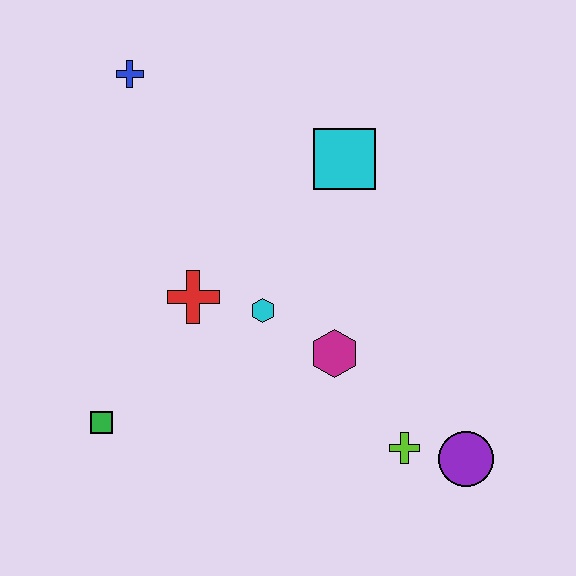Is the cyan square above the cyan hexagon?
Yes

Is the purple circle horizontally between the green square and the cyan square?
No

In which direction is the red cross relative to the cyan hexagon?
The red cross is to the left of the cyan hexagon.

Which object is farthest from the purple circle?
The blue cross is farthest from the purple circle.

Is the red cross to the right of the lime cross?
No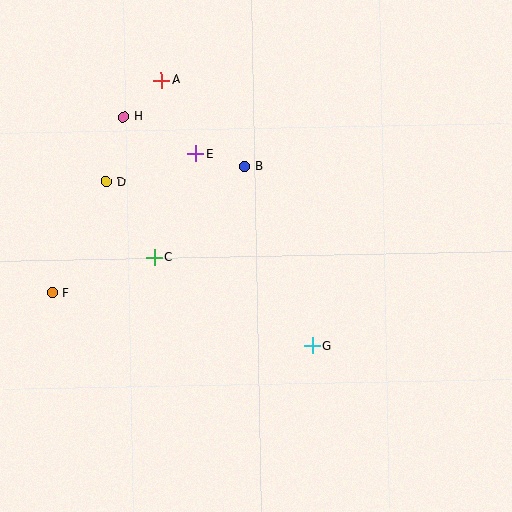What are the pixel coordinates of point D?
Point D is at (106, 181).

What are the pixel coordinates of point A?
Point A is at (161, 80).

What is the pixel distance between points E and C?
The distance between E and C is 111 pixels.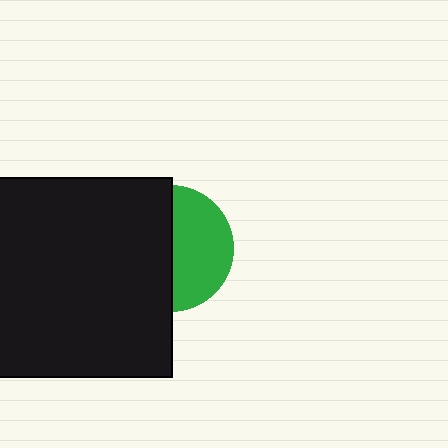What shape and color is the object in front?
The object in front is a black rectangle.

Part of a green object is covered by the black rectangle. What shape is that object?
It is a circle.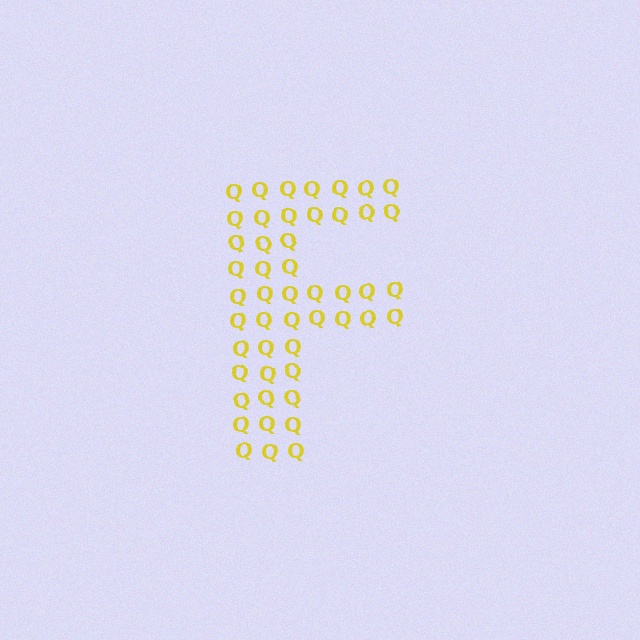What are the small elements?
The small elements are letter Q's.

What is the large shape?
The large shape is the letter F.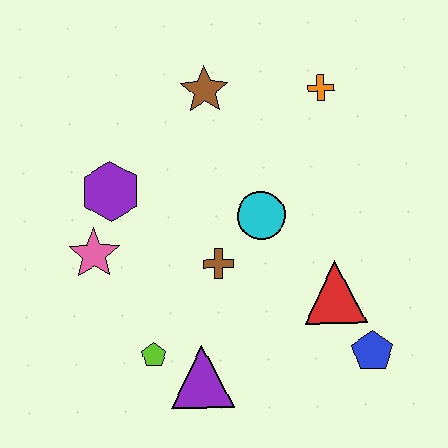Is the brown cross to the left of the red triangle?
Yes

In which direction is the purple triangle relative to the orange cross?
The purple triangle is below the orange cross.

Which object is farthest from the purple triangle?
The orange cross is farthest from the purple triangle.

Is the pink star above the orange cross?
No